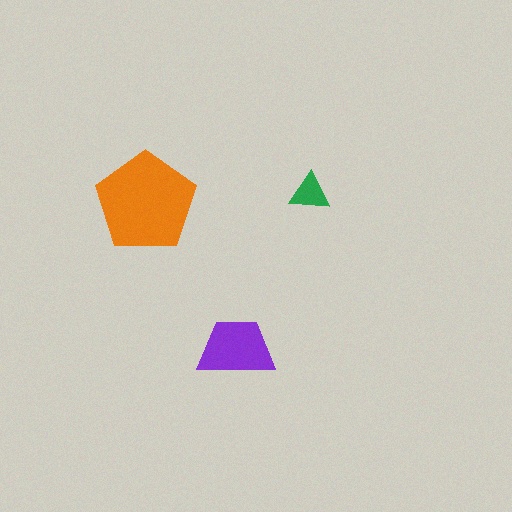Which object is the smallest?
The green triangle.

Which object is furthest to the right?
The green triangle is rightmost.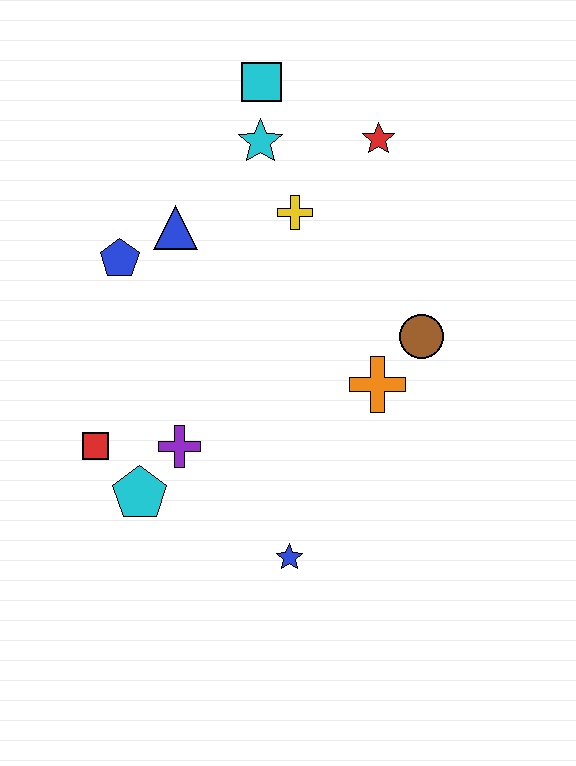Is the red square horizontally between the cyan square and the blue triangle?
No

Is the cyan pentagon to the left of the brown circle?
Yes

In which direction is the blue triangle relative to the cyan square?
The blue triangle is below the cyan square.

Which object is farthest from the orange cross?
The cyan square is farthest from the orange cross.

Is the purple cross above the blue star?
Yes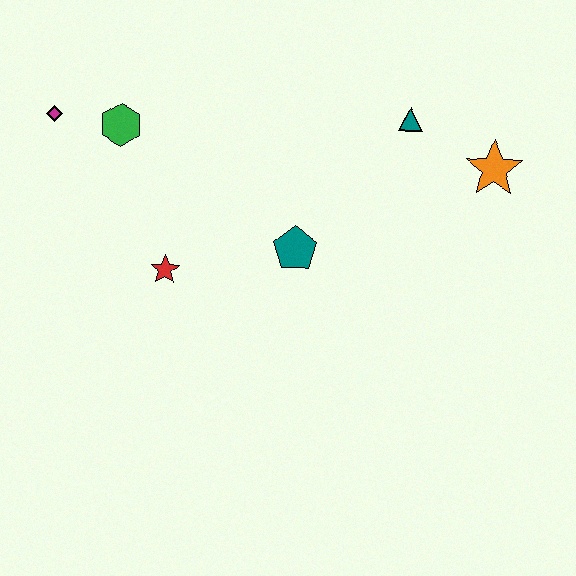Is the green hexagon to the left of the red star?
Yes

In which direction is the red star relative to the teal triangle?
The red star is to the left of the teal triangle.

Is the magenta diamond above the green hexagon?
Yes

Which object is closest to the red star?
The teal pentagon is closest to the red star.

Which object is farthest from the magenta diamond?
The orange star is farthest from the magenta diamond.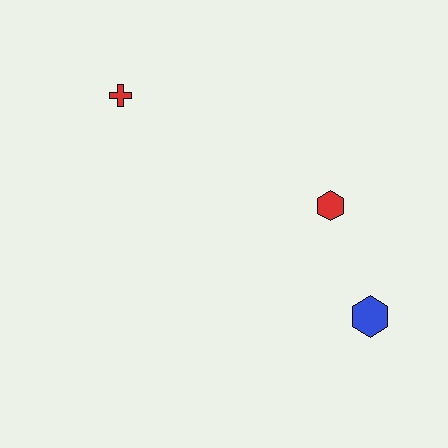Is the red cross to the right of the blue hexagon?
No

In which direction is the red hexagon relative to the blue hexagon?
The red hexagon is above the blue hexagon.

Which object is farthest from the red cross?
The blue hexagon is farthest from the red cross.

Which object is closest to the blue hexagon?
The red hexagon is closest to the blue hexagon.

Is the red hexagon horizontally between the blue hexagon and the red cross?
Yes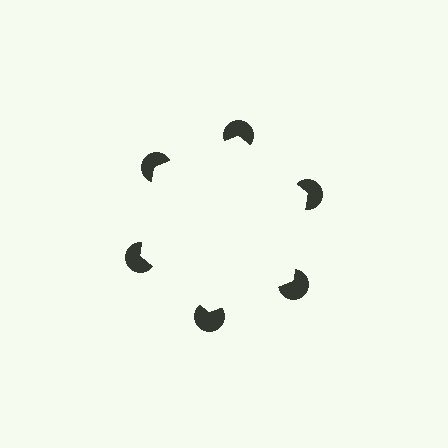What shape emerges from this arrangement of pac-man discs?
An illusory hexagon — its edges are inferred from the aligned wedge cuts in the pac-man discs, not physically drawn.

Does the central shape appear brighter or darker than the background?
It typically appears slightly brighter than the background, even though no actual brightness change is drawn.